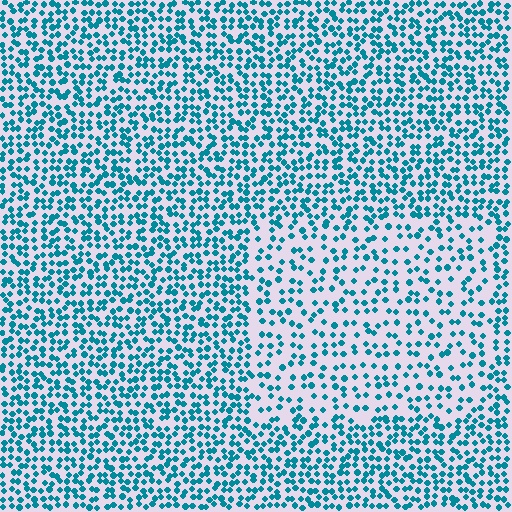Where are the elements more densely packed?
The elements are more densely packed outside the rectangle boundary.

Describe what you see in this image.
The image contains small teal elements arranged at two different densities. A rectangle-shaped region is visible where the elements are less densely packed than the surrounding area.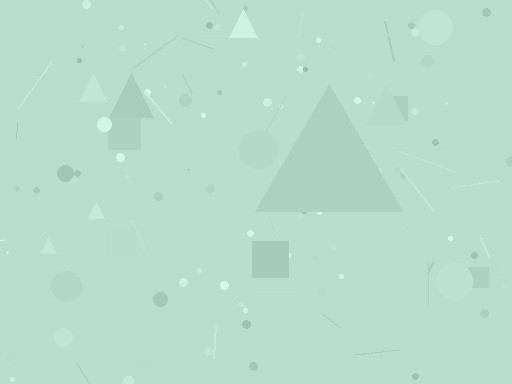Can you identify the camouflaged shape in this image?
The camouflaged shape is a triangle.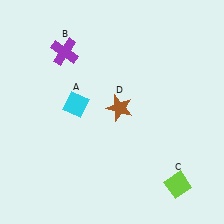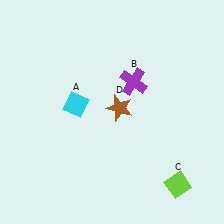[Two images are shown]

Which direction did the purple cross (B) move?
The purple cross (B) moved right.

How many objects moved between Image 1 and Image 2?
1 object moved between the two images.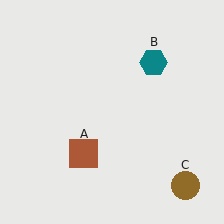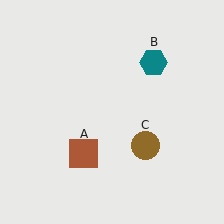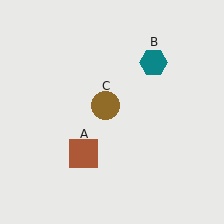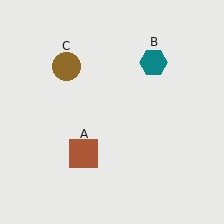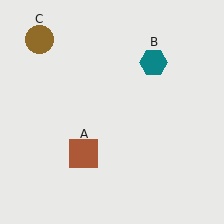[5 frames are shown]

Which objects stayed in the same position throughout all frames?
Brown square (object A) and teal hexagon (object B) remained stationary.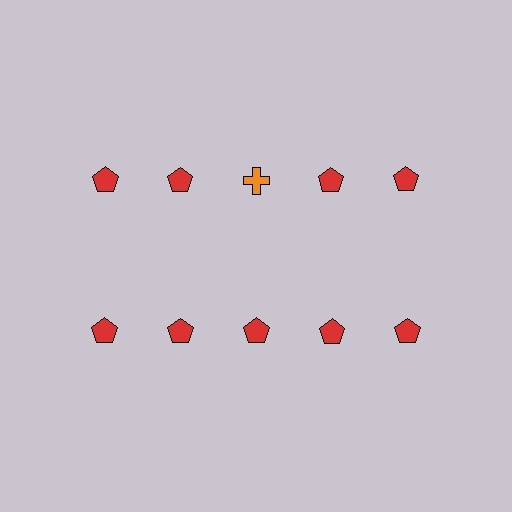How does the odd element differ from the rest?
It differs in both color (orange instead of red) and shape (cross instead of pentagon).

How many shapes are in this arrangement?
There are 10 shapes arranged in a grid pattern.